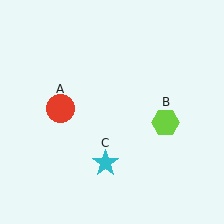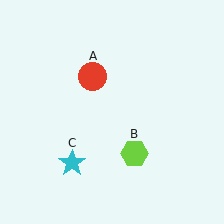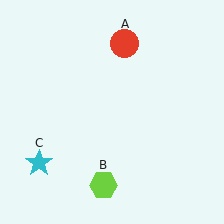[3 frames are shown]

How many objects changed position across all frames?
3 objects changed position: red circle (object A), lime hexagon (object B), cyan star (object C).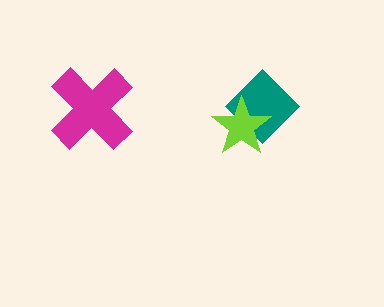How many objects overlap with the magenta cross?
0 objects overlap with the magenta cross.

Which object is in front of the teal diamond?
The lime star is in front of the teal diamond.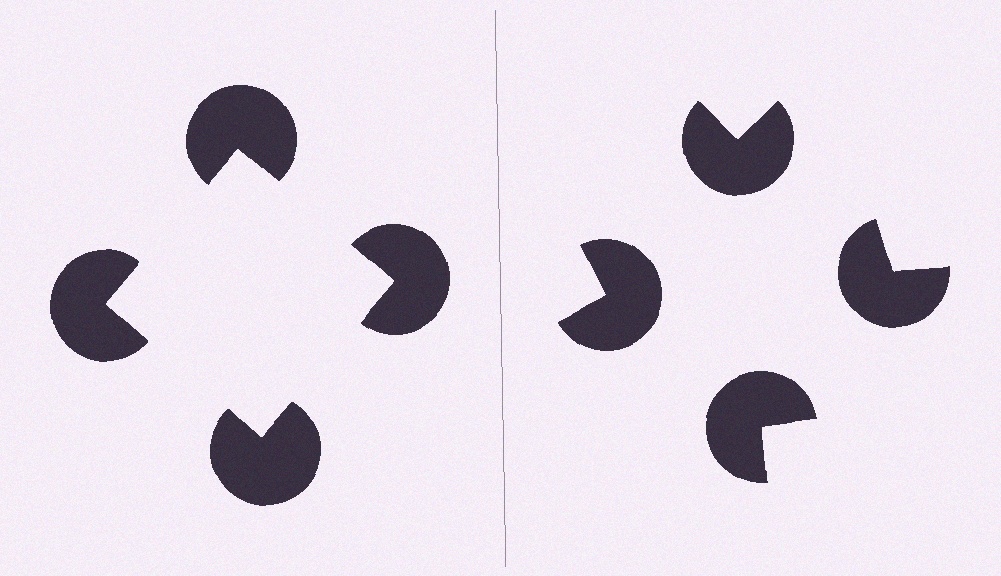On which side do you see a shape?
An illusory square appears on the left side. On the right side the wedge cuts are rotated, so no coherent shape forms.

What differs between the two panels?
The pac-man discs are positioned identically on both sides; only the wedge orientations differ. On the left they align to a square; on the right they are misaligned.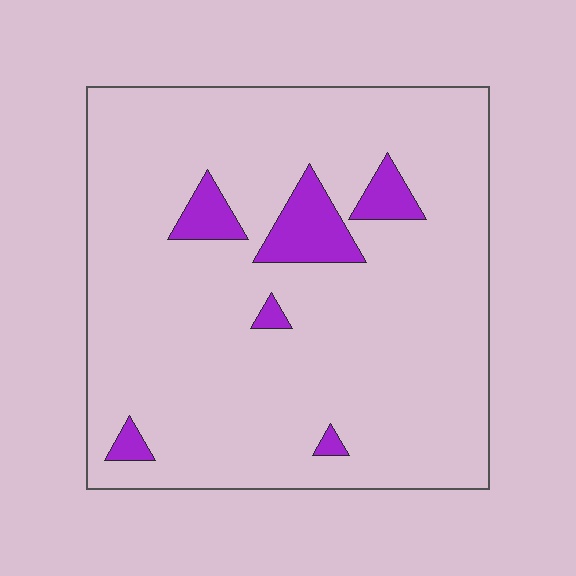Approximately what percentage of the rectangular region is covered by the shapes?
Approximately 10%.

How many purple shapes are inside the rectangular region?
6.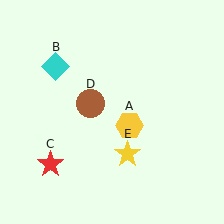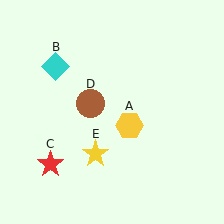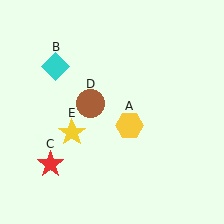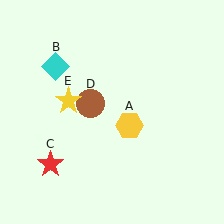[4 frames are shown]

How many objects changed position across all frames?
1 object changed position: yellow star (object E).